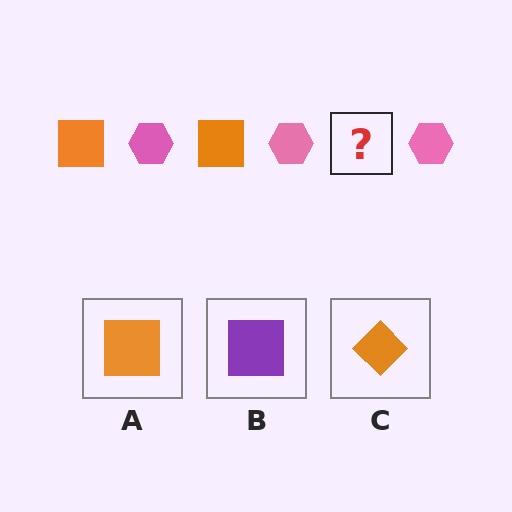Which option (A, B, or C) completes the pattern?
A.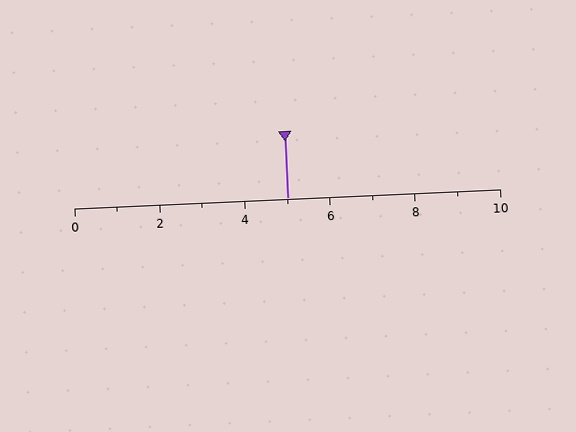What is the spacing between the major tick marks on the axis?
The major ticks are spaced 2 apart.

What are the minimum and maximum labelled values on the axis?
The axis runs from 0 to 10.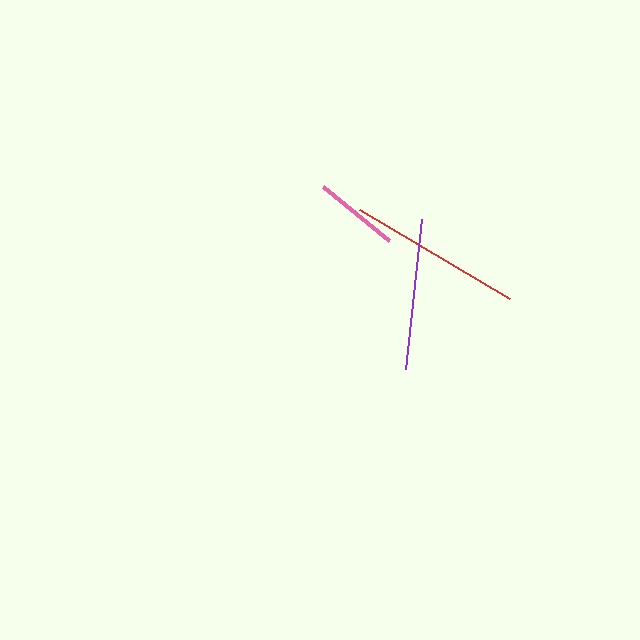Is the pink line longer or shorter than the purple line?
The purple line is longer than the pink line.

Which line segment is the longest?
The red line is the longest at approximately 174 pixels.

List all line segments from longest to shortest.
From longest to shortest: red, purple, pink.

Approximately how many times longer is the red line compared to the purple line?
The red line is approximately 1.2 times the length of the purple line.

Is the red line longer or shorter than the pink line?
The red line is longer than the pink line.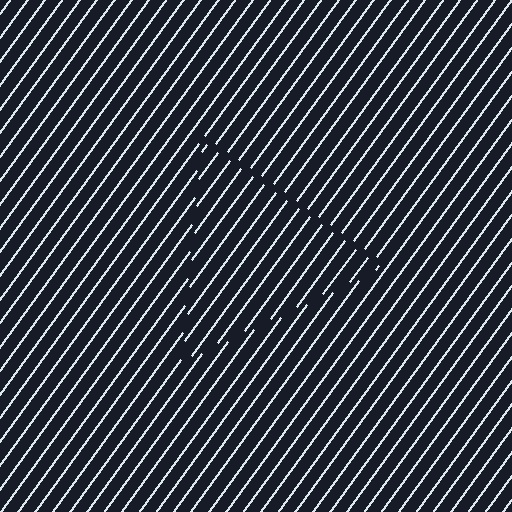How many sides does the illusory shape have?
3 sides — the line-ends trace a triangle.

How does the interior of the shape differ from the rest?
The interior of the shape contains the same grating, shifted by half a period — the contour is defined by the phase discontinuity where line-ends from the inner and outer gratings abut.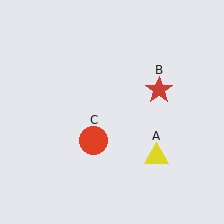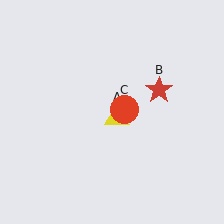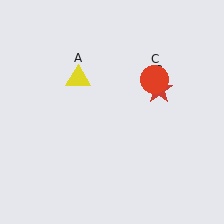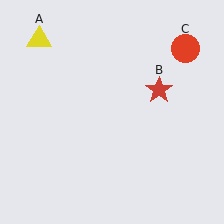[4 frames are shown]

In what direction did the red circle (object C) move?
The red circle (object C) moved up and to the right.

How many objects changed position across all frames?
2 objects changed position: yellow triangle (object A), red circle (object C).